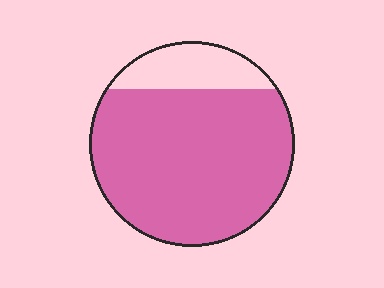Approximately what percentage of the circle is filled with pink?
Approximately 80%.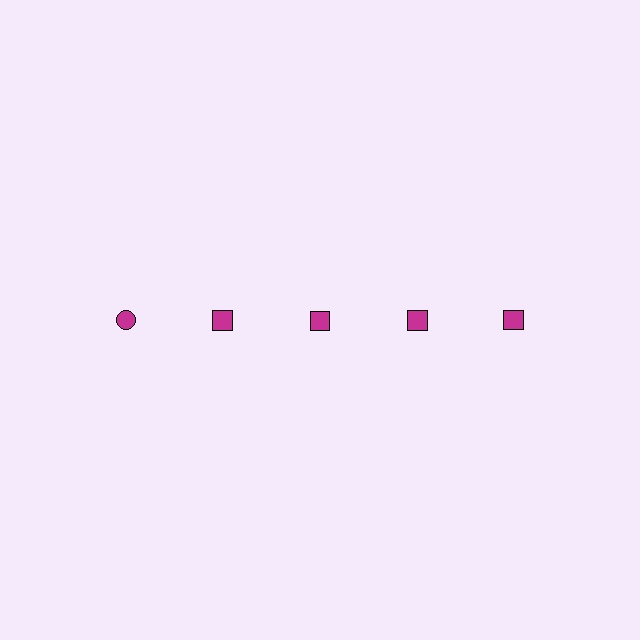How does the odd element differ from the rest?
It has a different shape: circle instead of square.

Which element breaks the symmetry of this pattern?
The magenta circle in the top row, leftmost column breaks the symmetry. All other shapes are magenta squares.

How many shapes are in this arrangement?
There are 5 shapes arranged in a grid pattern.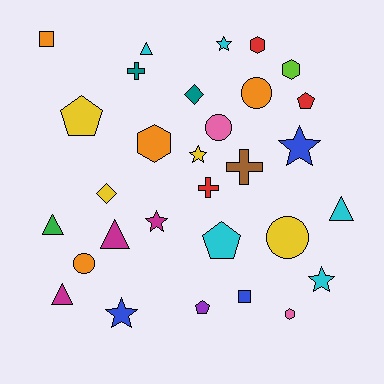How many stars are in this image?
There are 6 stars.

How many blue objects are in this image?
There are 3 blue objects.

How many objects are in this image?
There are 30 objects.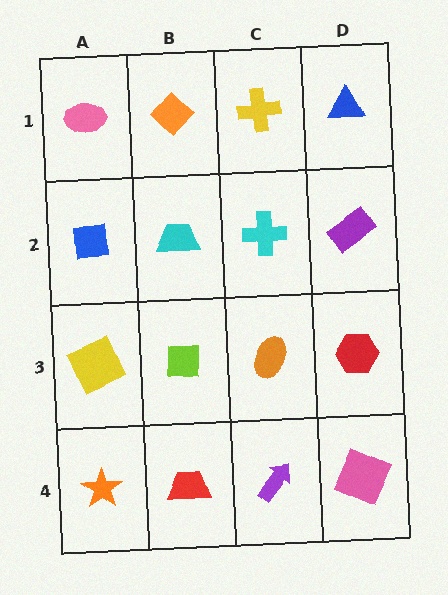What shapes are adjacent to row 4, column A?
A yellow square (row 3, column A), a red trapezoid (row 4, column B).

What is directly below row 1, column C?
A cyan cross.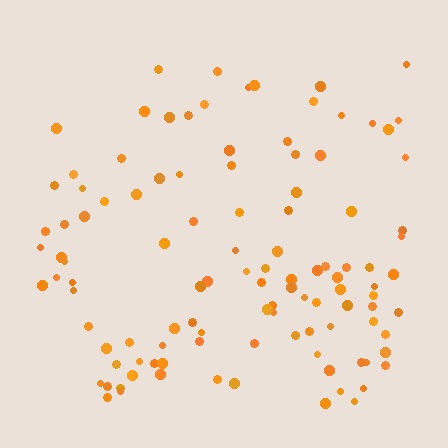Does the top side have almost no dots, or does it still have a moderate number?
Still a moderate number, just noticeably fewer than the bottom.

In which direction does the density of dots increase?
From top to bottom, with the bottom side densest.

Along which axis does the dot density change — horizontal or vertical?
Vertical.